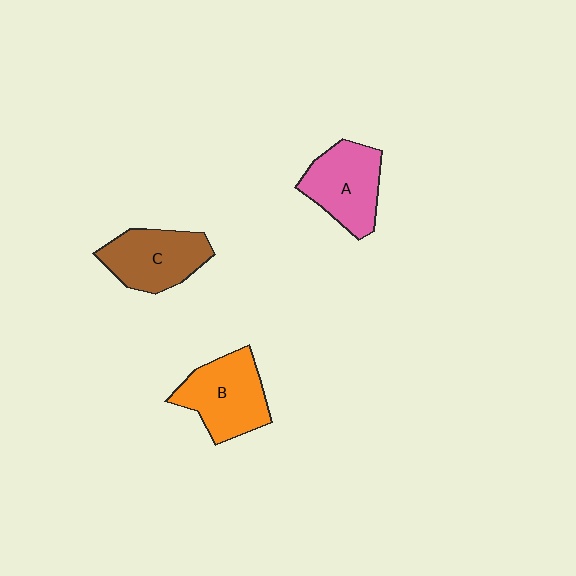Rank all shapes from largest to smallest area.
From largest to smallest: B (orange), A (pink), C (brown).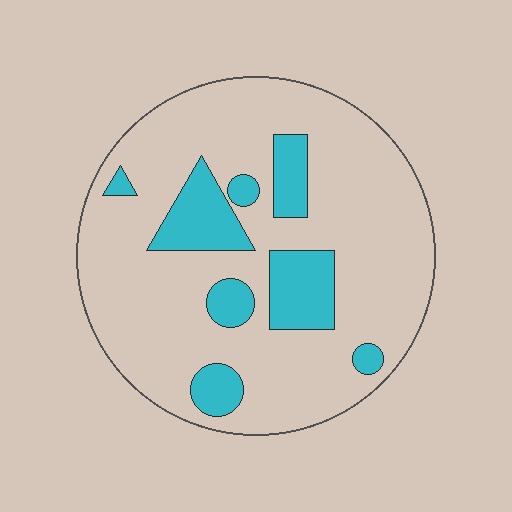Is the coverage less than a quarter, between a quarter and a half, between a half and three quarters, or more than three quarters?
Less than a quarter.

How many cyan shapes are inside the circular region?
8.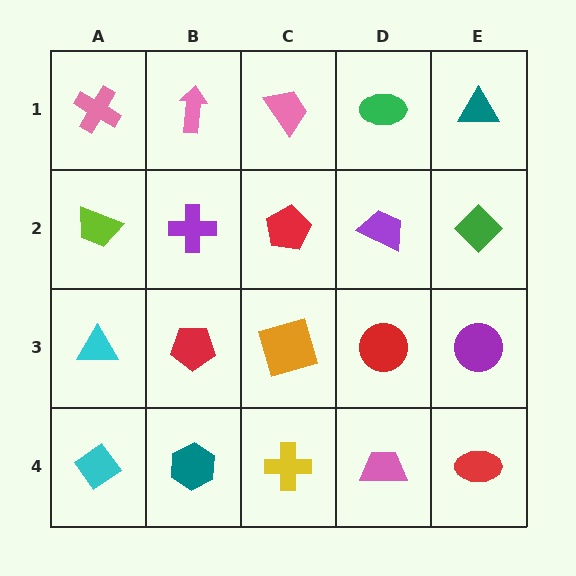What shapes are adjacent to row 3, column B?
A purple cross (row 2, column B), a teal hexagon (row 4, column B), a cyan triangle (row 3, column A), an orange square (row 3, column C).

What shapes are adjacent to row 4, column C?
An orange square (row 3, column C), a teal hexagon (row 4, column B), a pink trapezoid (row 4, column D).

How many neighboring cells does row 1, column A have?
2.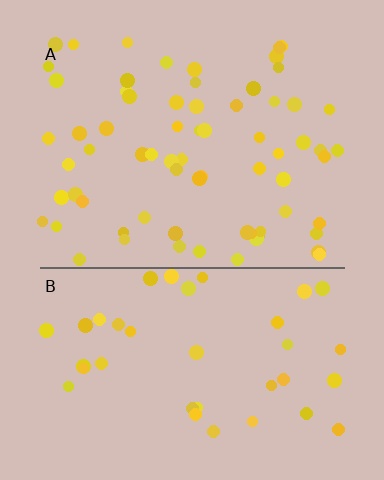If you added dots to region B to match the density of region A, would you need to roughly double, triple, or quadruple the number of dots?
Approximately double.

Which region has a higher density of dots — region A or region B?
A (the top).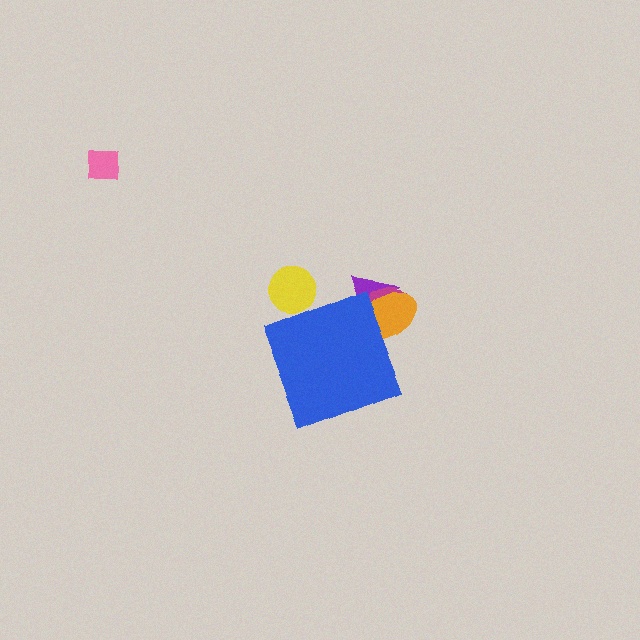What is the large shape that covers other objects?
A blue diamond.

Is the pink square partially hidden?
No, the pink square is fully visible.